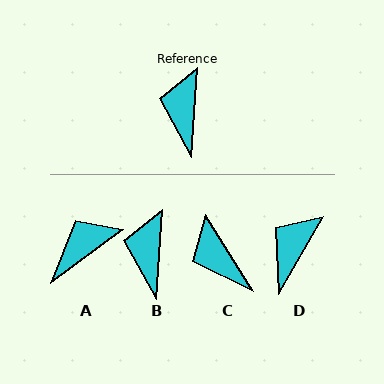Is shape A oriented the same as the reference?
No, it is off by about 50 degrees.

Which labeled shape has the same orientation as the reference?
B.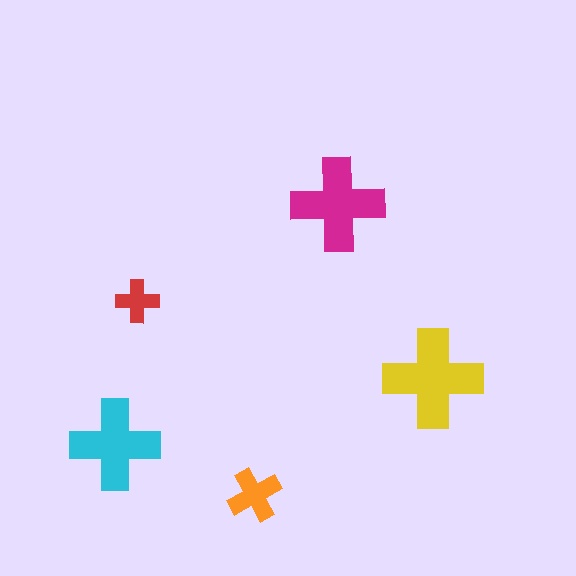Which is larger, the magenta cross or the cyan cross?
The magenta one.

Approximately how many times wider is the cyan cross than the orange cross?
About 1.5 times wider.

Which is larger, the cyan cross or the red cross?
The cyan one.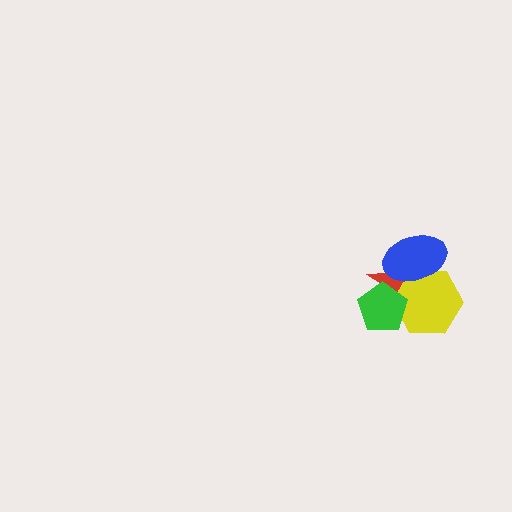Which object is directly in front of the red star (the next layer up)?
The yellow hexagon is directly in front of the red star.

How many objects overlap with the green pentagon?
2 objects overlap with the green pentagon.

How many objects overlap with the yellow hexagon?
3 objects overlap with the yellow hexagon.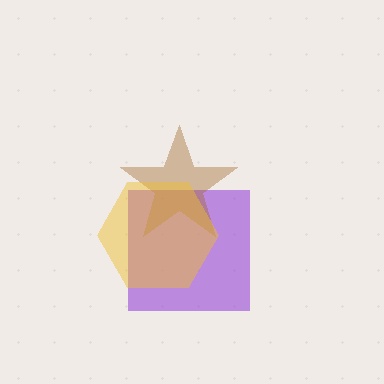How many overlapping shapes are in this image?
There are 3 overlapping shapes in the image.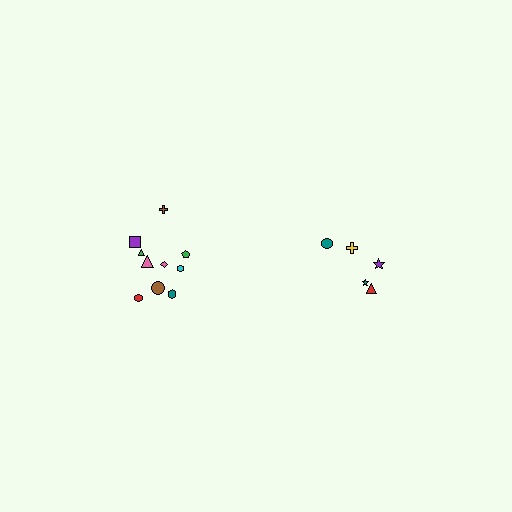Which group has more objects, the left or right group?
The left group.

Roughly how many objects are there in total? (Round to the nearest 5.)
Roughly 15 objects in total.